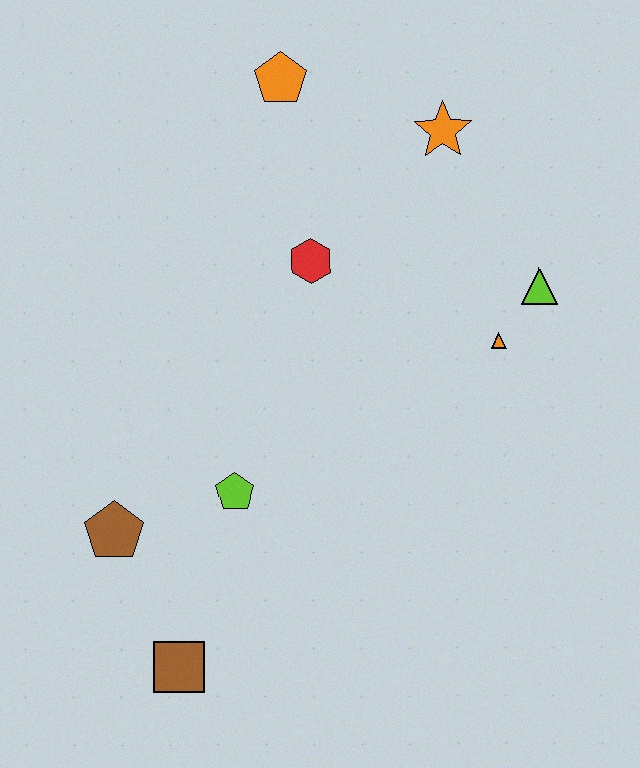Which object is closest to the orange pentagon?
The orange star is closest to the orange pentagon.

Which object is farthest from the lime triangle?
The brown square is farthest from the lime triangle.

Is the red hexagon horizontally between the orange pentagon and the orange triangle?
Yes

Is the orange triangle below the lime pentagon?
No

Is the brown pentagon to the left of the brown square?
Yes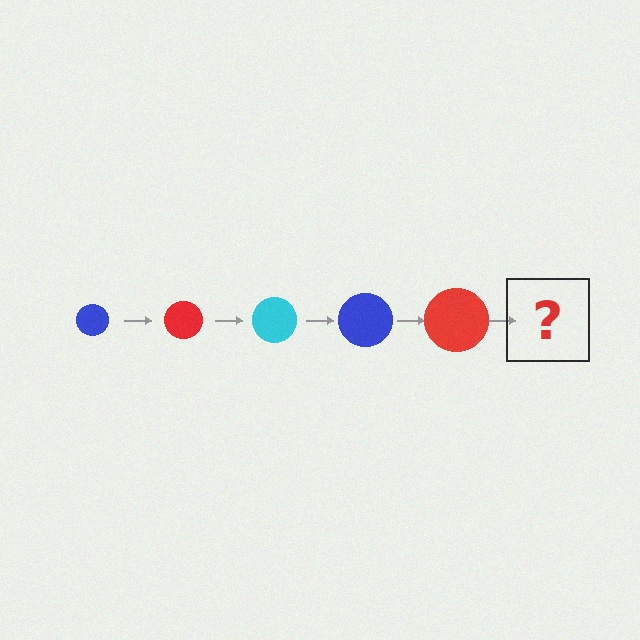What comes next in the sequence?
The next element should be a cyan circle, larger than the previous one.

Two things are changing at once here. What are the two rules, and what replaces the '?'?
The two rules are that the circle grows larger each step and the color cycles through blue, red, and cyan. The '?' should be a cyan circle, larger than the previous one.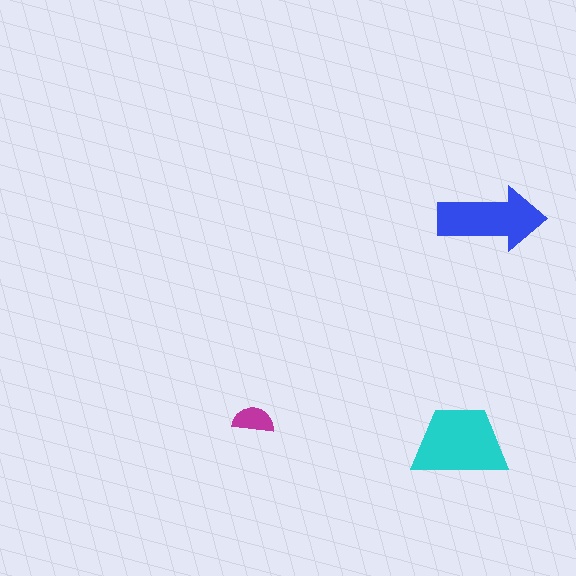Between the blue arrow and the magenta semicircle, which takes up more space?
The blue arrow.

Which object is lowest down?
The cyan trapezoid is bottommost.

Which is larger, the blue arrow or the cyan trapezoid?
The cyan trapezoid.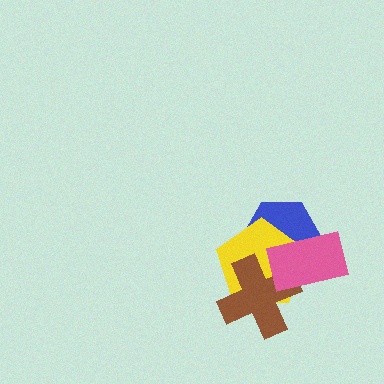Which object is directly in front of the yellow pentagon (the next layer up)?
The brown cross is directly in front of the yellow pentagon.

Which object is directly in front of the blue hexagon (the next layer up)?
The yellow pentagon is directly in front of the blue hexagon.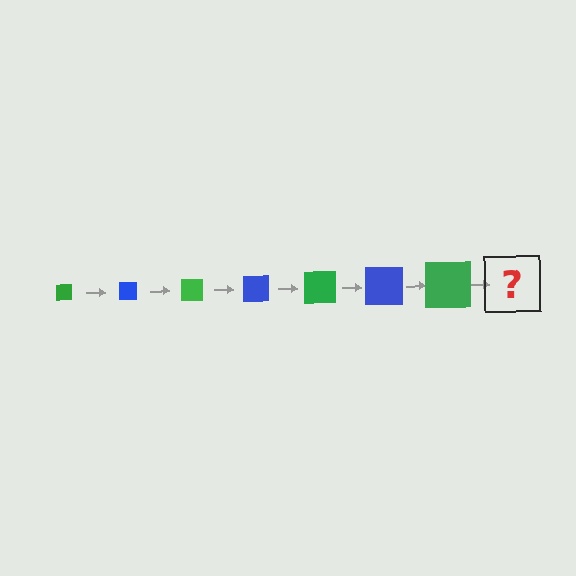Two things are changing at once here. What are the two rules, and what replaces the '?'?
The two rules are that the square grows larger each step and the color cycles through green and blue. The '?' should be a blue square, larger than the previous one.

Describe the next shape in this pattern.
It should be a blue square, larger than the previous one.